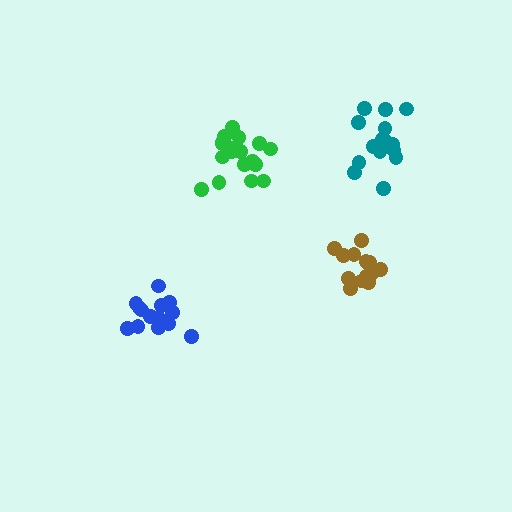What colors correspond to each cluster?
The clusters are colored: green, blue, teal, brown.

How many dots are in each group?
Group 1: 19 dots, Group 2: 17 dots, Group 3: 16 dots, Group 4: 15 dots (67 total).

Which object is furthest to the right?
The teal cluster is rightmost.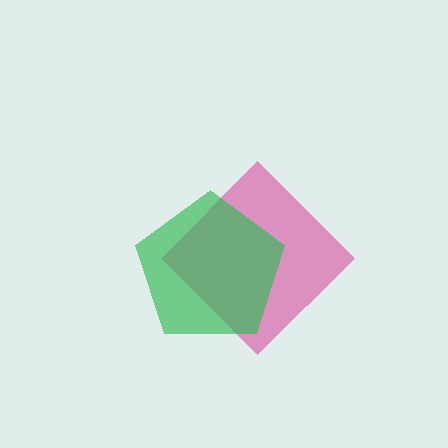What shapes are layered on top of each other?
The layered shapes are: a magenta diamond, a green pentagon.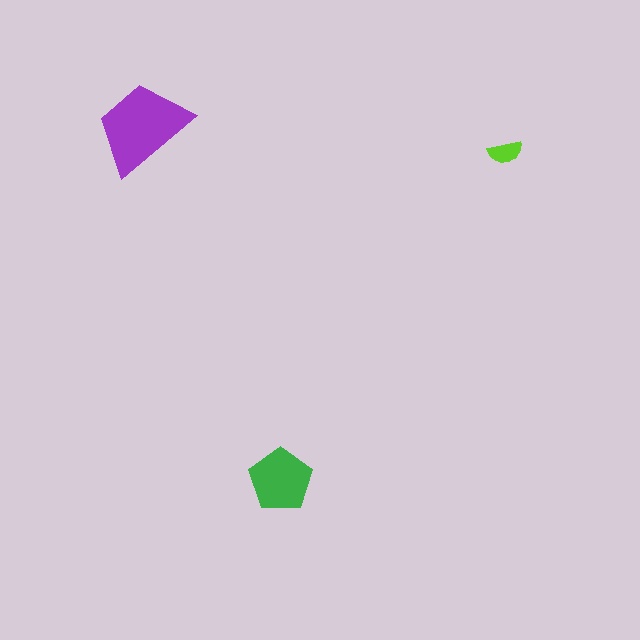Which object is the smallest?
The lime semicircle.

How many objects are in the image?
There are 3 objects in the image.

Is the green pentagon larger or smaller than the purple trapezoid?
Smaller.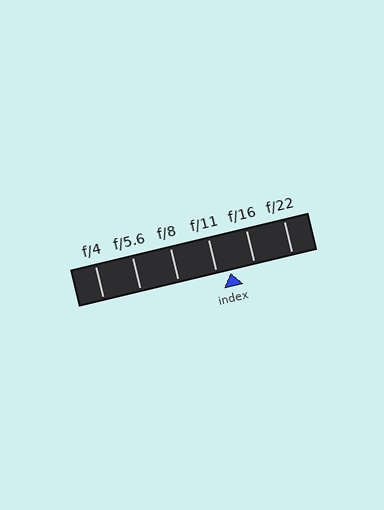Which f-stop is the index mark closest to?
The index mark is closest to f/11.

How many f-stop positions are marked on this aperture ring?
There are 6 f-stop positions marked.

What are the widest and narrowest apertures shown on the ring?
The widest aperture shown is f/4 and the narrowest is f/22.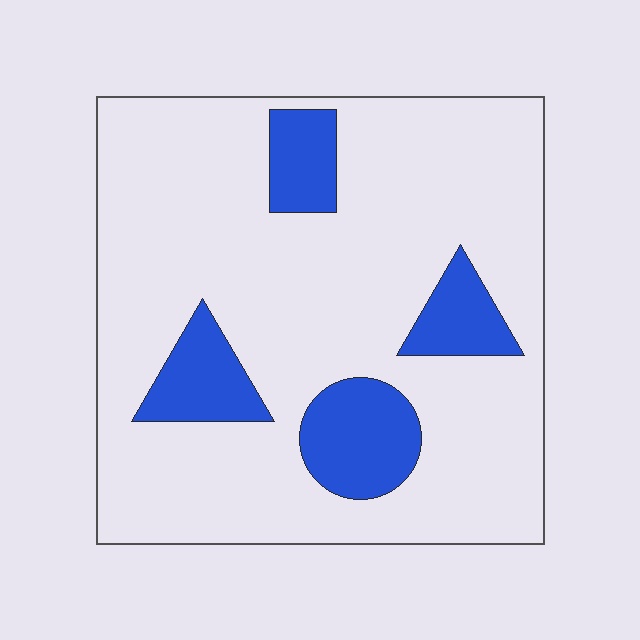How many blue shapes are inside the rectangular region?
4.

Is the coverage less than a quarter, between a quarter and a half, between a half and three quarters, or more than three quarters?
Less than a quarter.